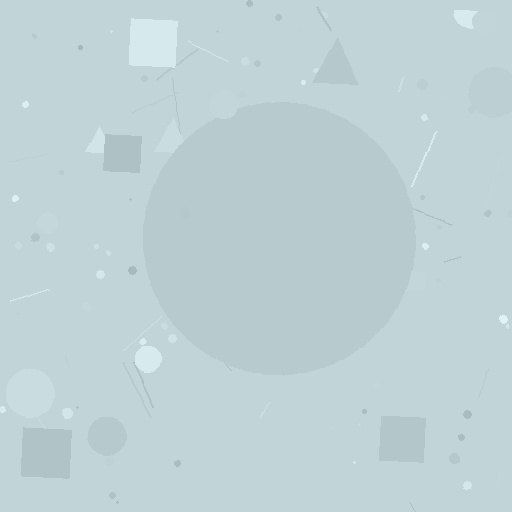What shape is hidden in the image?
A circle is hidden in the image.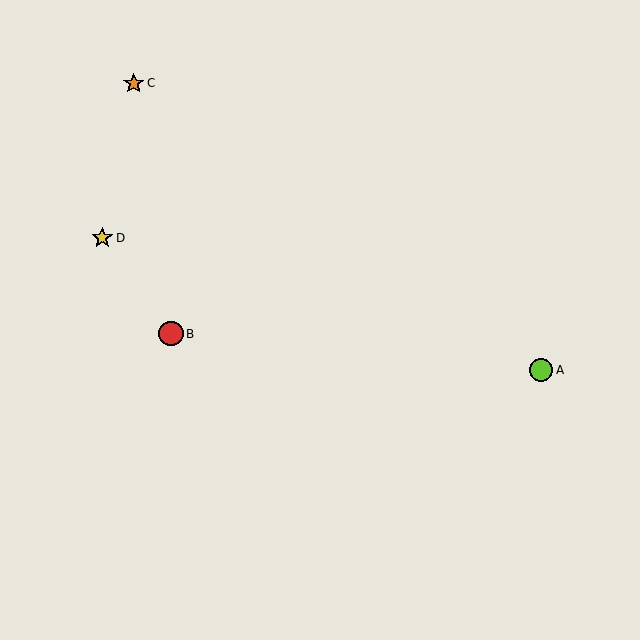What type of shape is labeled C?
Shape C is an orange star.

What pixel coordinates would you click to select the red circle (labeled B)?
Click at (171, 334) to select the red circle B.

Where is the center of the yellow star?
The center of the yellow star is at (102, 238).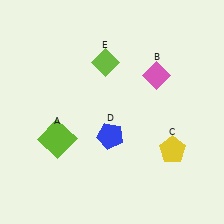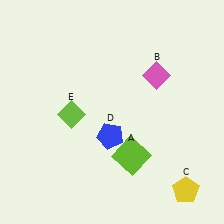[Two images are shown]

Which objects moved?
The objects that moved are: the lime square (A), the yellow pentagon (C), the lime diamond (E).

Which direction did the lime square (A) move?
The lime square (A) moved right.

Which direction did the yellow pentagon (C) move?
The yellow pentagon (C) moved down.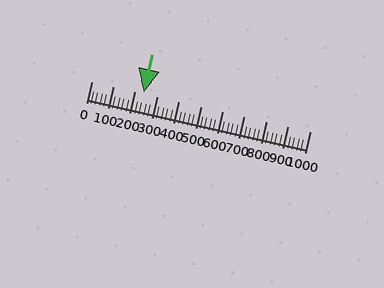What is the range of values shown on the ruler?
The ruler shows values from 0 to 1000.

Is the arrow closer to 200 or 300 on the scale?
The arrow is closer to 200.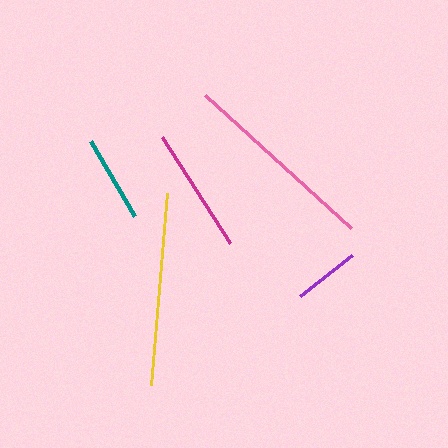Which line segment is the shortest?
The purple line is the shortest at approximately 65 pixels.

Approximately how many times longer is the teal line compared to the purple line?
The teal line is approximately 1.3 times the length of the purple line.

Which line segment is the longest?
The pink line is the longest at approximately 198 pixels.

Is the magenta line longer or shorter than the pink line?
The pink line is longer than the magenta line.